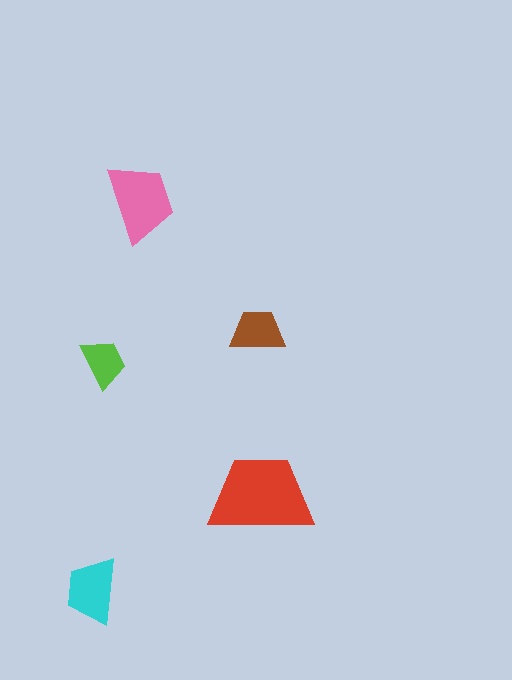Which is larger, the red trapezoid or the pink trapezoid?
The red one.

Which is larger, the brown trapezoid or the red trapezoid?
The red one.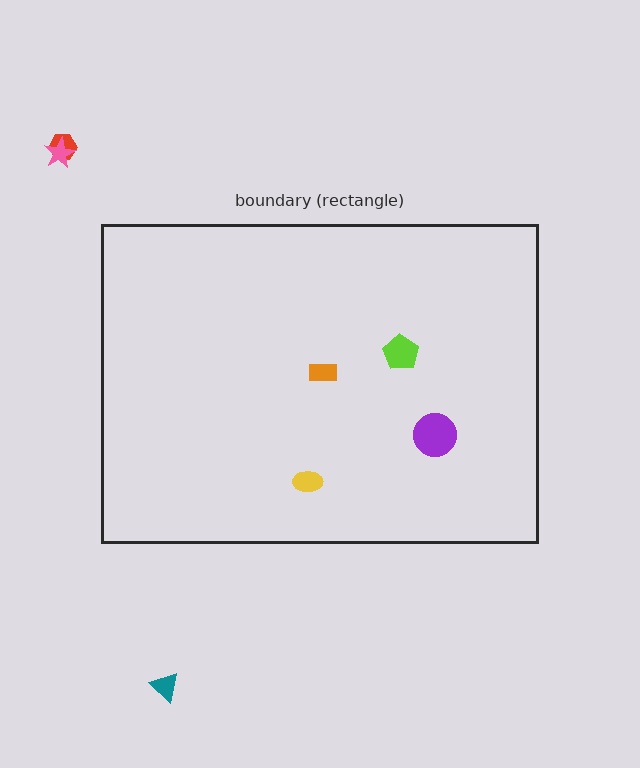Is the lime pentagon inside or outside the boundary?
Inside.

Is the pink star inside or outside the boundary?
Outside.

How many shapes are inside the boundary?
4 inside, 3 outside.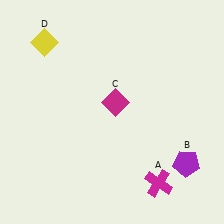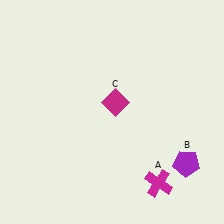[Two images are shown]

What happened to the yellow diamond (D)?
The yellow diamond (D) was removed in Image 2. It was in the top-left area of Image 1.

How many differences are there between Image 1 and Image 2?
There is 1 difference between the two images.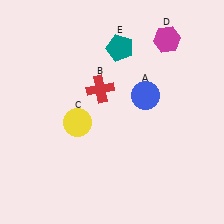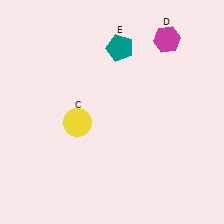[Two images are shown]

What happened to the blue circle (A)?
The blue circle (A) was removed in Image 2. It was in the top-right area of Image 1.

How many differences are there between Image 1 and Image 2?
There are 2 differences between the two images.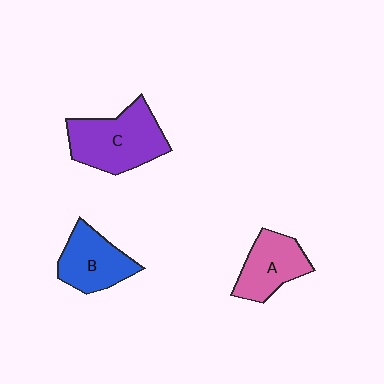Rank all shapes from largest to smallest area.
From largest to smallest: C (purple), B (blue), A (pink).